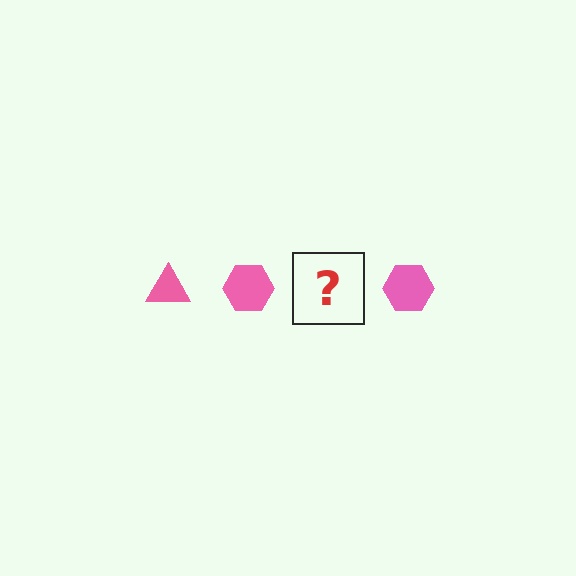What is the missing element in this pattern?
The missing element is a pink triangle.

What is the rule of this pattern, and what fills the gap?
The rule is that the pattern cycles through triangle, hexagon shapes in pink. The gap should be filled with a pink triangle.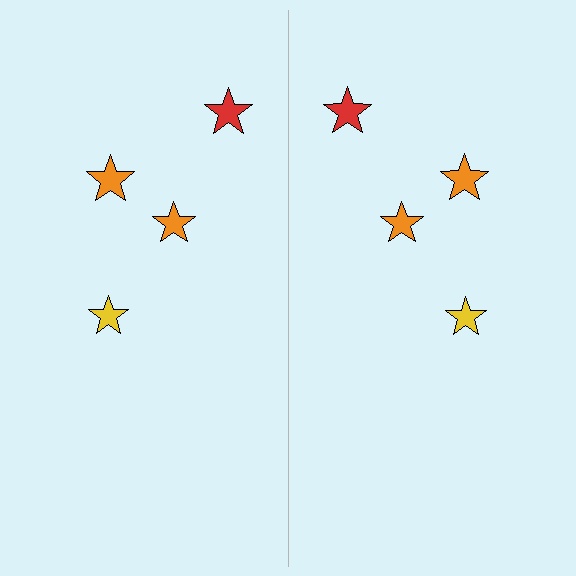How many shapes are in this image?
There are 8 shapes in this image.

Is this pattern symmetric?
Yes, this pattern has bilateral (reflection) symmetry.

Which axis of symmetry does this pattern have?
The pattern has a vertical axis of symmetry running through the center of the image.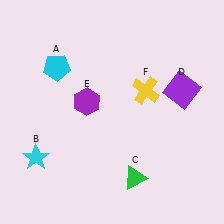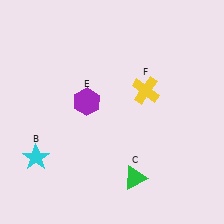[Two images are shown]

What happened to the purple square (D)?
The purple square (D) was removed in Image 2. It was in the top-right area of Image 1.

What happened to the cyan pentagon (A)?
The cyan pentagon (A) was removed in Image 2. It was in the top-left area of Image 1.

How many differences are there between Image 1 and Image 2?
There are 2 differences between the two images.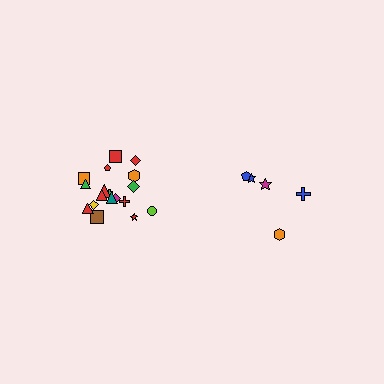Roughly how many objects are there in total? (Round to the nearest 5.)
Roughly 25 objects in total.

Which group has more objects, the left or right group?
The left group.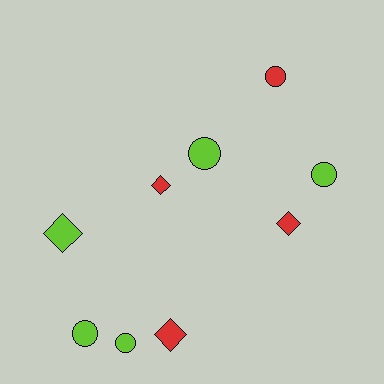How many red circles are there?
There is 1 red circle.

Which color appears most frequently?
Lime, with 5 objects.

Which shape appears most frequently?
Circle, with 5 objects.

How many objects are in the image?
There are 9 objects.